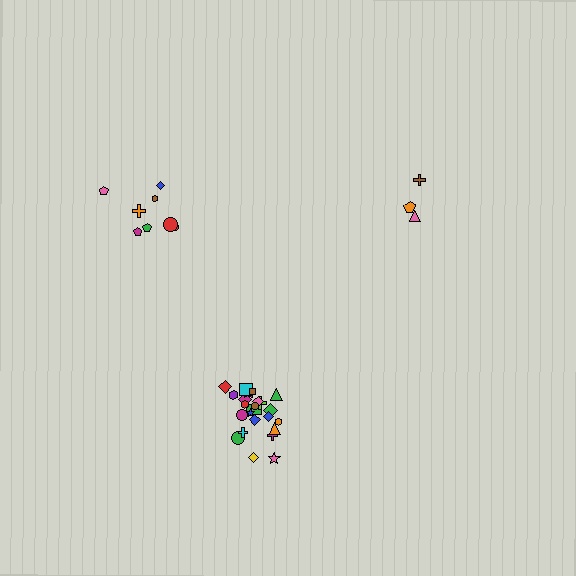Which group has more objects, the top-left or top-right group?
The top-left group.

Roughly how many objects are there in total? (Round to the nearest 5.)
Roughly 35 objects in total.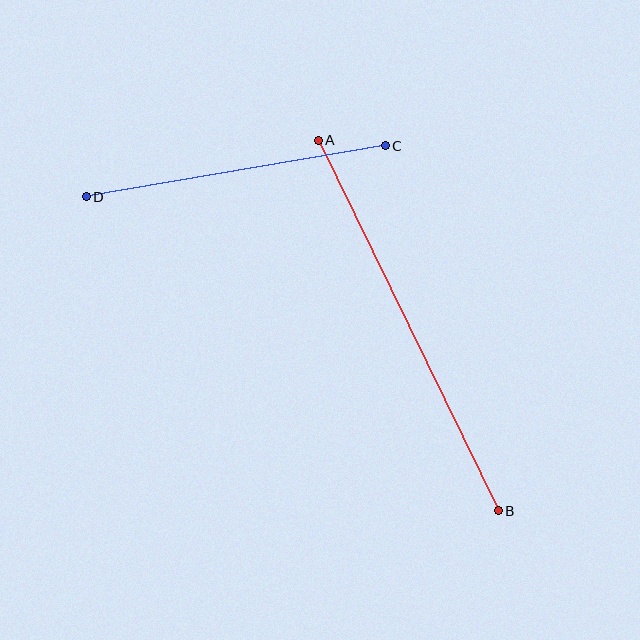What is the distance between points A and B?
The distance is approximately 412 pixels.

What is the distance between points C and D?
The distance is approximately 303 pixels.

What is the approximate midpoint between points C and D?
The midpoint is at approximately (236, 171) pixels.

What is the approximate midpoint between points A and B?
The midpoint is at approximately (408, 326) pixels.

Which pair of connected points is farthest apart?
Points A and B are farthest apart.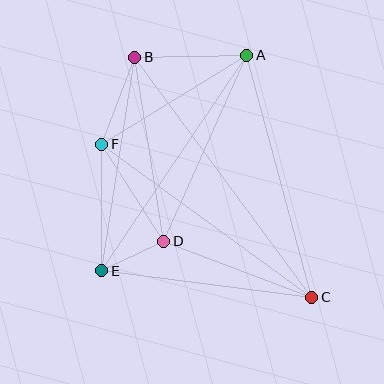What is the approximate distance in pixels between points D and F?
The distance between D and F is approximately 115 pixels.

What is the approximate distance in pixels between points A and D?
The distance between A and D is approximately 203 pixels.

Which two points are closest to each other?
Points D and E are closest to each other.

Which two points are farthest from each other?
Points B and C are farthest from each other.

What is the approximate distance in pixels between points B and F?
The distance between B and F is approximately 93 pixels.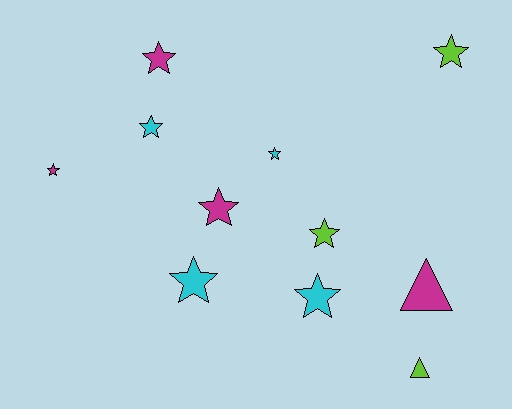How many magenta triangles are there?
There is 1 magenta triangle.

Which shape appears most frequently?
Star, with 9 objects.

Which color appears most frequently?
Magenta, with 4 objects.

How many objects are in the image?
There are 11 objects.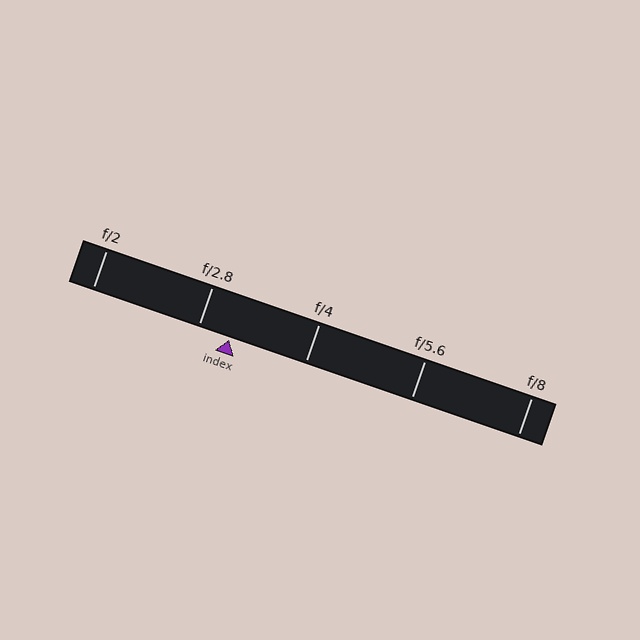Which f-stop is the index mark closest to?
The index mark is closest to f/2.8.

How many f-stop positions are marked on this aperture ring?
There are 5 f-stop positions marked.